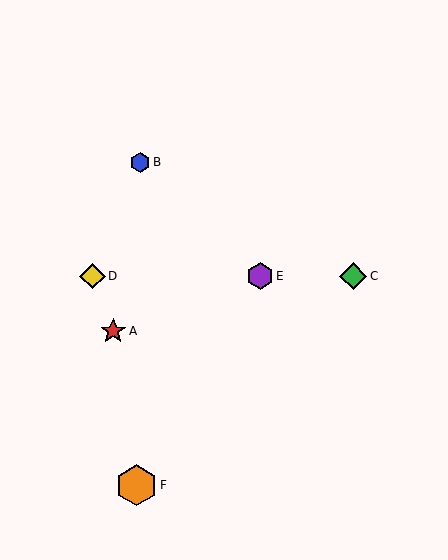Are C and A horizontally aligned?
No, C is at y≈276 and A is at y≈331.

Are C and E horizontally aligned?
Yes, both are at y≈276.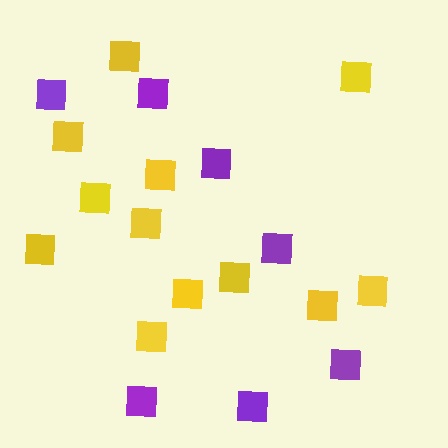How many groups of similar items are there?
There are 2 groups: one group of purple squares (7) and one group of yellow squares (12).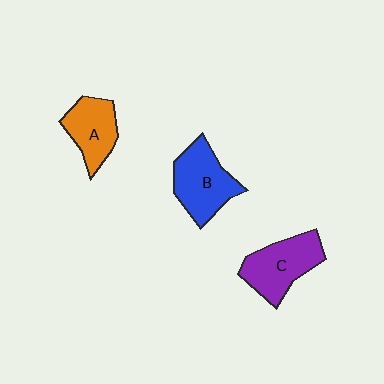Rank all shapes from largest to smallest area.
From largest to smallest: B (blue), C (purple), A (orange).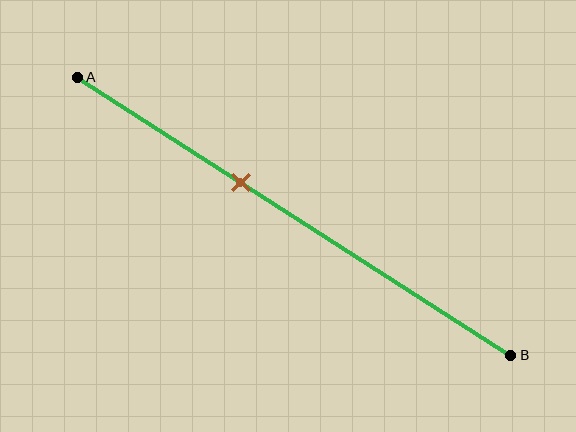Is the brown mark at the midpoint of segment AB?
No, the mark is at about 40% from A, not at the 50% midpoint.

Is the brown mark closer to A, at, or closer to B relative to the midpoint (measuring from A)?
The brown mark is closer to point A than the midpoint of segment AB.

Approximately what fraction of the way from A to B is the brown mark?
The brown mark is approximately 40% of the way from A to B.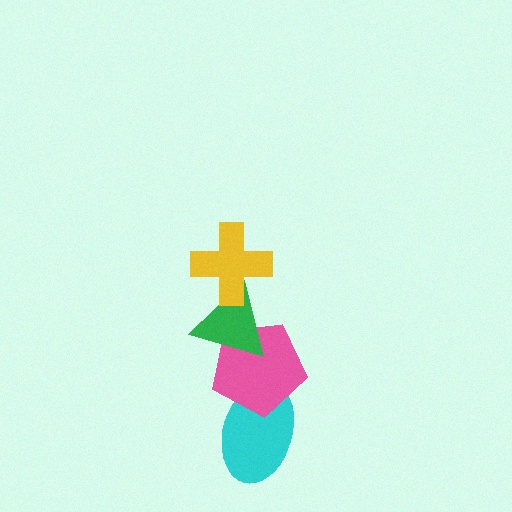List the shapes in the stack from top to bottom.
From top to bottom: the yellow cross, the green triangle, the pink pentagon, the cyan ellipse.